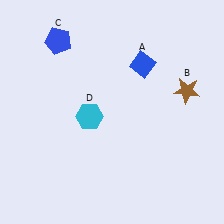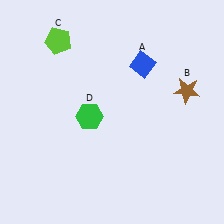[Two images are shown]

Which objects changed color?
C changed from blue to lime. D changed from cyan to green.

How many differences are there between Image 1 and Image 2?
There are 2 differences between the two images.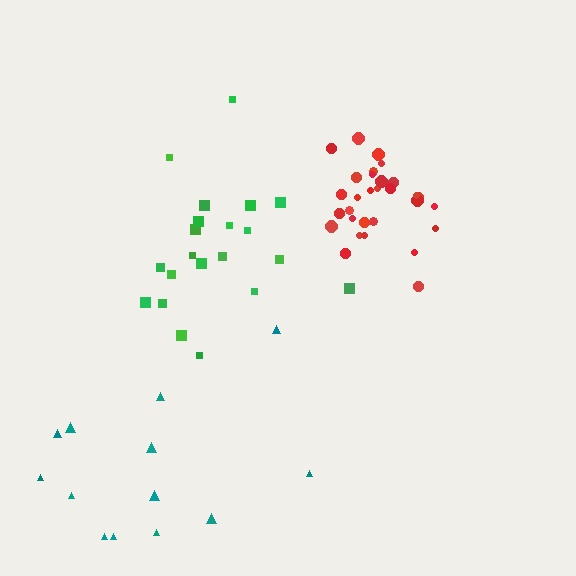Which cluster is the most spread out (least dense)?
Teal.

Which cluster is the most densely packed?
Red.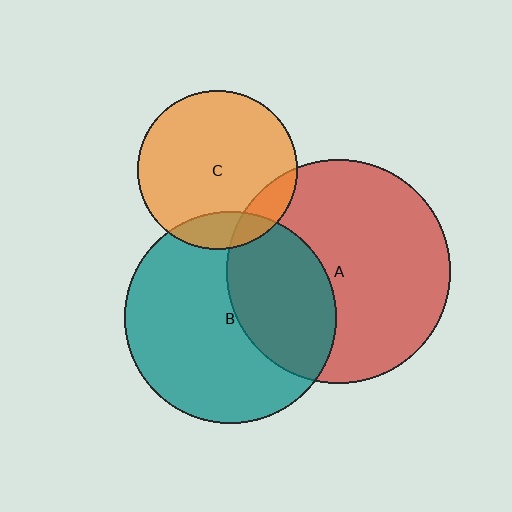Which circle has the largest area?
Circle A (red).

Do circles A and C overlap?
Yes.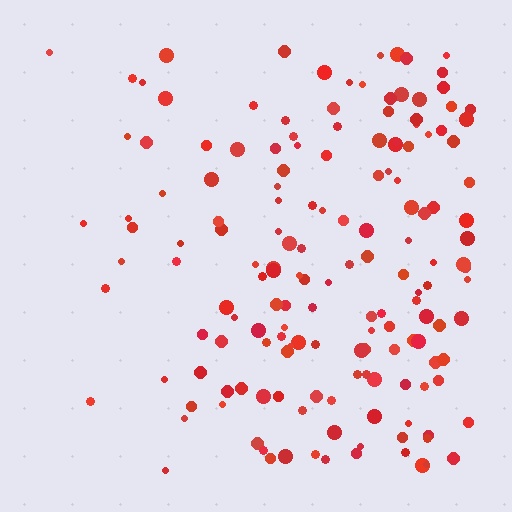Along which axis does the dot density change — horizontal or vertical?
Horizontal.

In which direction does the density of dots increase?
From left to right, with the right side densest.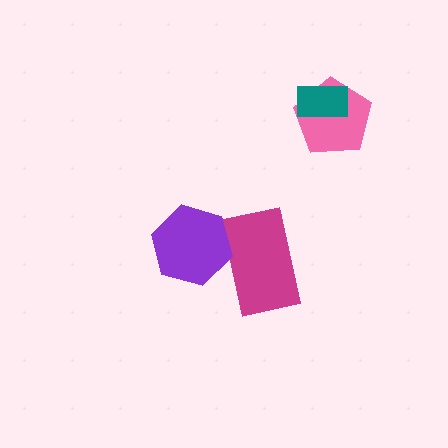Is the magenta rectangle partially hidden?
Yes, it is partially covered by another shape.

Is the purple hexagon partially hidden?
No, no other shape covers it.